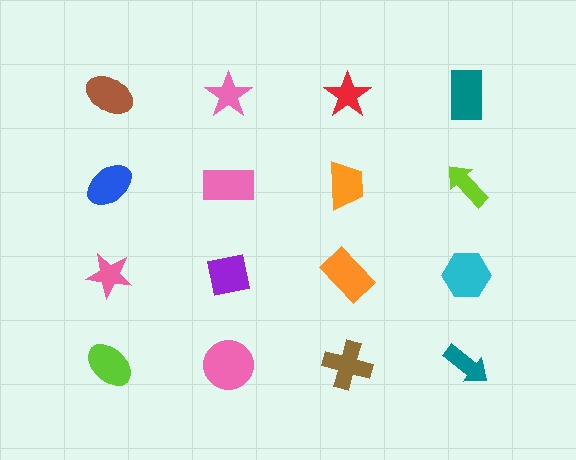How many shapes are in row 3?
4 shapes.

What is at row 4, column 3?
A brown cross.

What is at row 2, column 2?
A pink rectangle.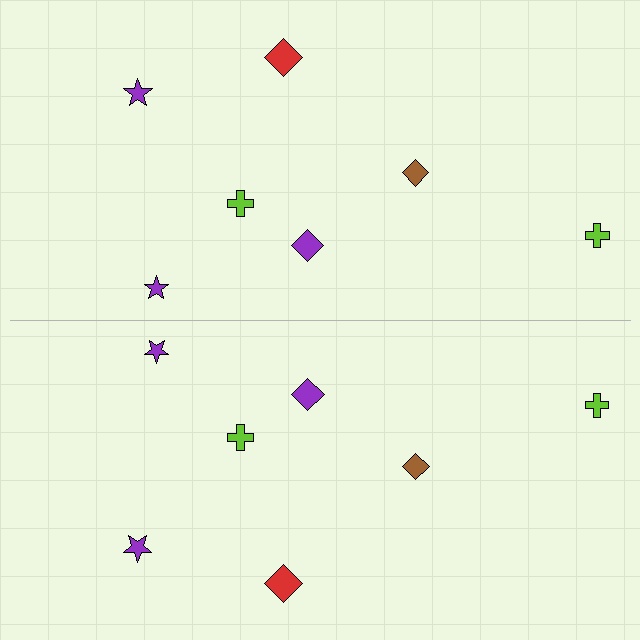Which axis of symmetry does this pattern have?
The pattern has a horizontal axis of symmetry running through the center of the image.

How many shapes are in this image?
There are 14 shapes in this image.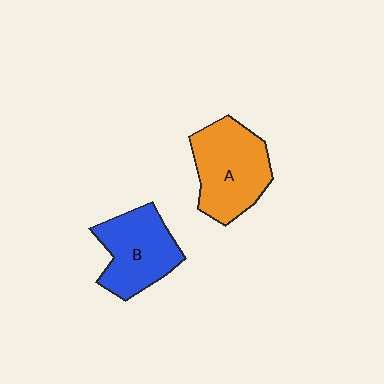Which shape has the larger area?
Shape A (orange).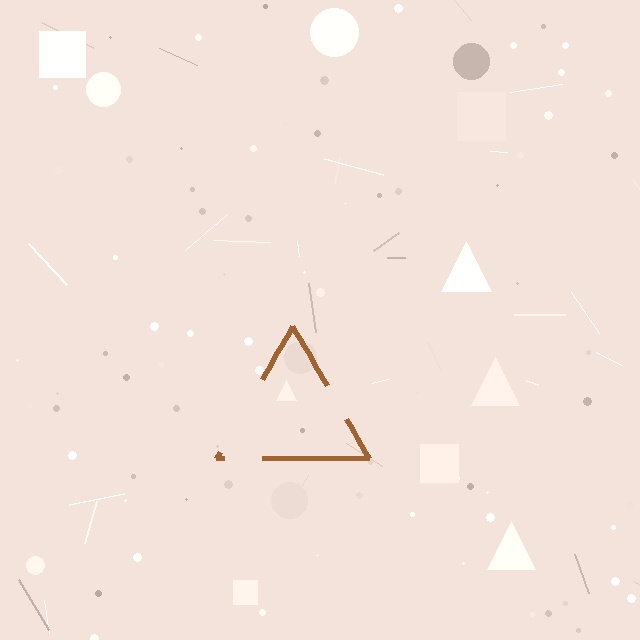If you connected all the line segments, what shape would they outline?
They would outline a triangle.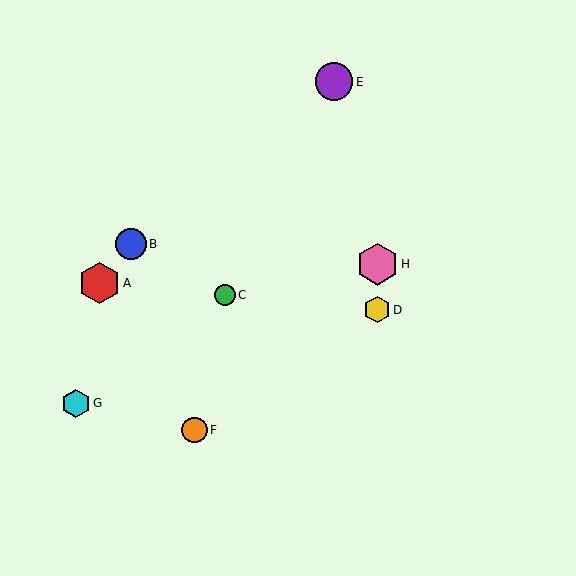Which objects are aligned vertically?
Objects D, H are aligned vertically.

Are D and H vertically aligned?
Yes, both are at x≈377.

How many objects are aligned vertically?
2 objects (D, H) are aligned vertically.